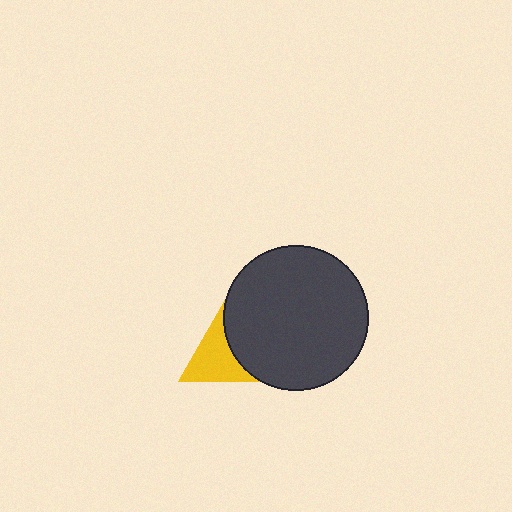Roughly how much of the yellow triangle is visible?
A small part of it is visible (roughly 35%).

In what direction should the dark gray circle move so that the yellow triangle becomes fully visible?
The dark gray circle should move right. That is the shortest direction to clear the overlap and leave the yellow triangle fully visible.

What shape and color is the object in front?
The object in front is a dark gray circle.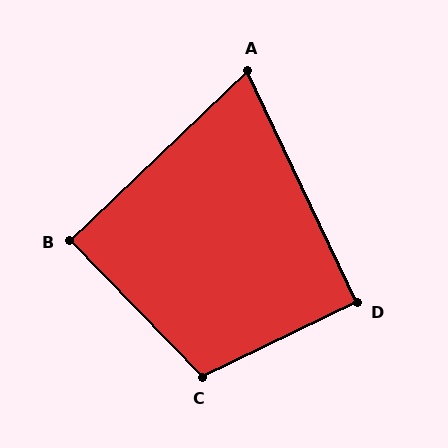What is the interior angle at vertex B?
Approximately 90 degrees (approximately right).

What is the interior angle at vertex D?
Approximately 90 degrees (approximately right).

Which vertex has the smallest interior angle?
A, at approximately 72 degrees.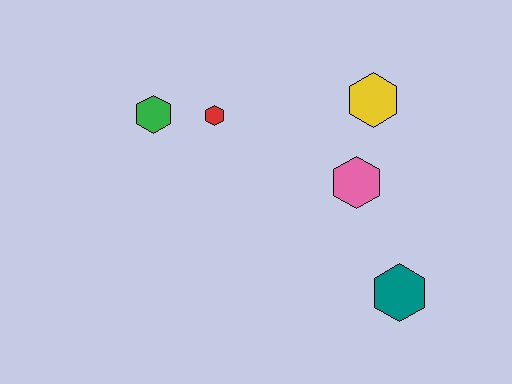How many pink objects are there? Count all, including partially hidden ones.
There is 1 pink object.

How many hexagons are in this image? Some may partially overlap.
There are 5 hexagons.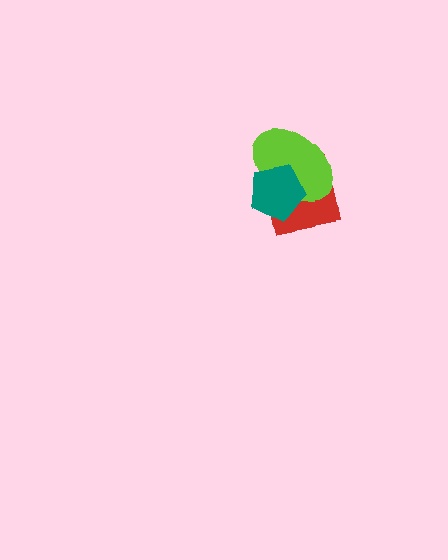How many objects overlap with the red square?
2 objects overlap with the red square.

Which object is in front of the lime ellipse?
The teal pentagon is in front of the lime ellipse.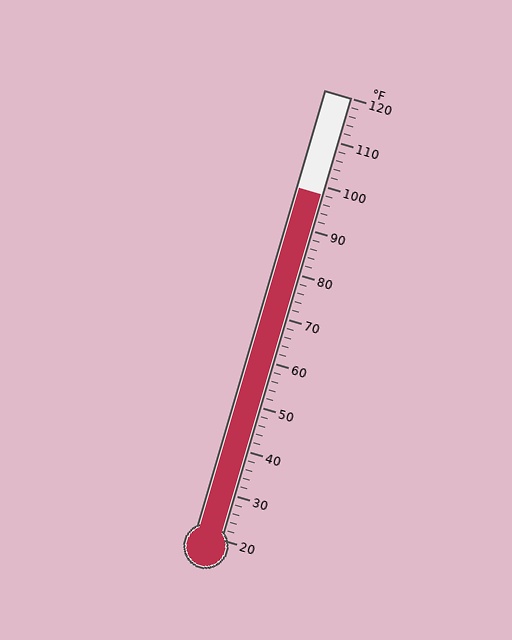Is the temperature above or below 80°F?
The temperature is above 80°F.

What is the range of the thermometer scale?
The thermometer scale ranges from 20°F to 120°F.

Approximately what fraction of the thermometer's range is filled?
The thermometer is filled to approximately 80% of its range.